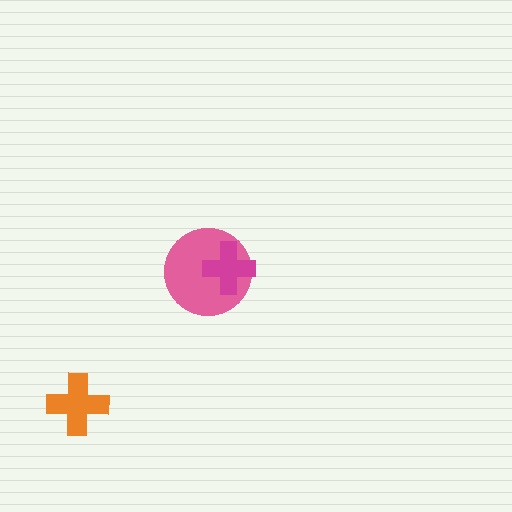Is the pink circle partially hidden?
Yes, it is partially covered by another shape.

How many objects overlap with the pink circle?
1 object overlaps with the pink circle.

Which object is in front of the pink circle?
The magenta cross is in front of the pink circle.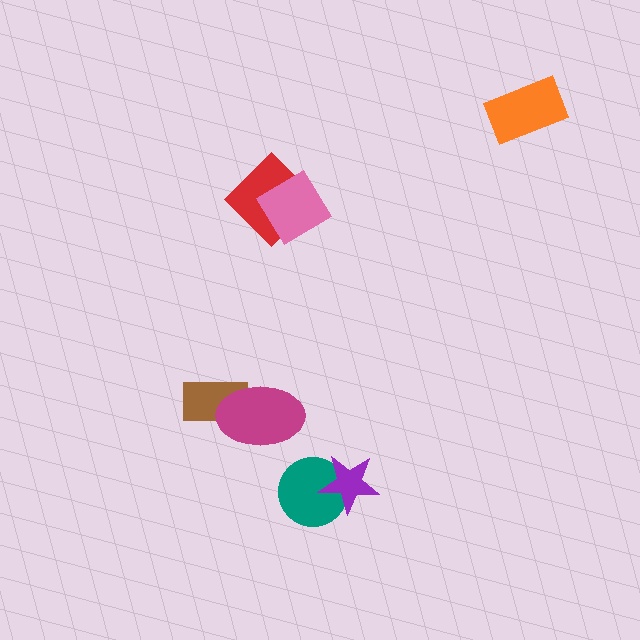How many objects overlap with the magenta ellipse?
1 object overlaps with the magenta ellipse.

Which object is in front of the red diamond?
The pink diamond is in front of the red diamond.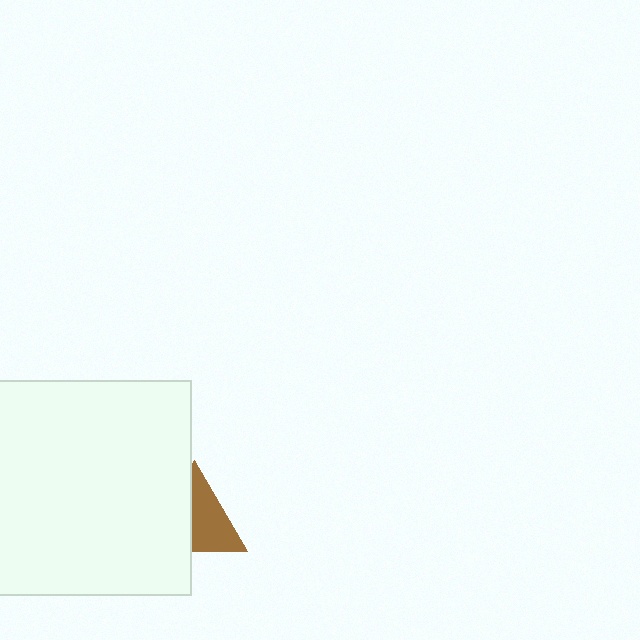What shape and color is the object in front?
The object in front is a white rectangle.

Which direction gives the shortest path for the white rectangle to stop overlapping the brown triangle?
Moving left gives the shortest separation.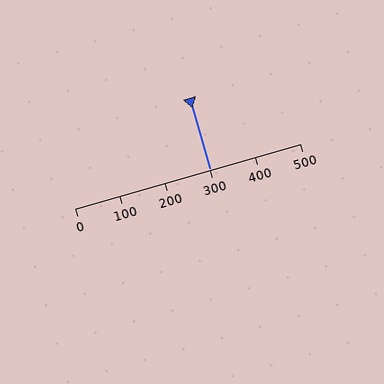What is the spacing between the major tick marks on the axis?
The major ticks are spaced 100 apart.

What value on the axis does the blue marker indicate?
The marker indicates approximately 300.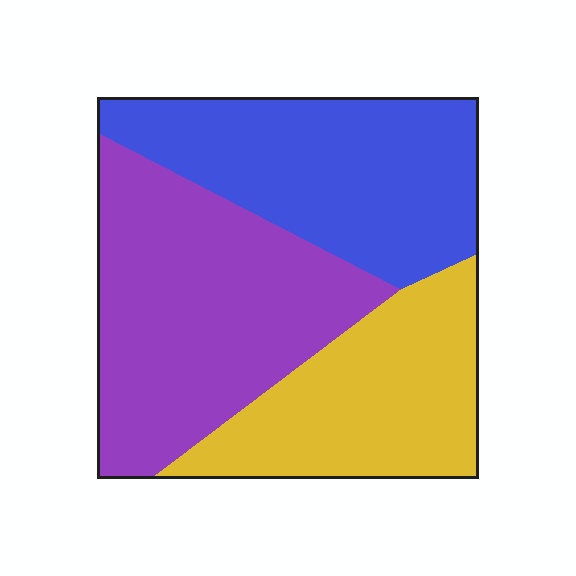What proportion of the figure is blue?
Blue covers 33% of the figure.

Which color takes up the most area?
Purple, at roughly 40%.